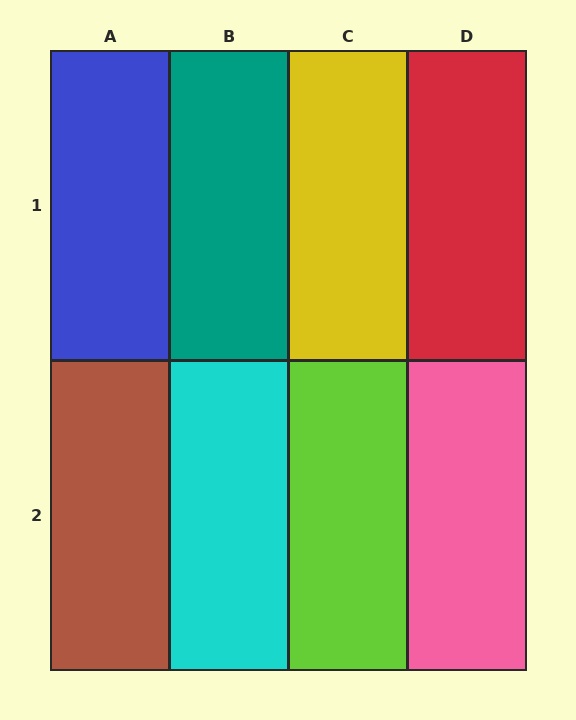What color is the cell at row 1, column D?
Red.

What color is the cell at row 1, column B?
Teal.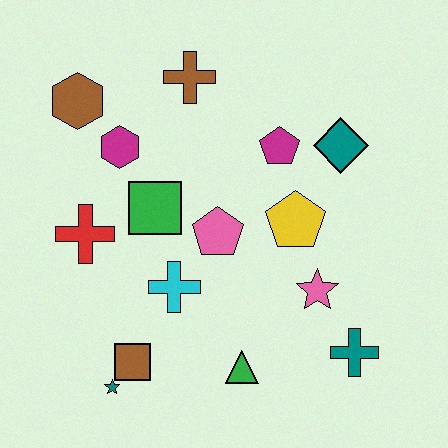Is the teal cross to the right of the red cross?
Yes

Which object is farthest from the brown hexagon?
The teal cross is farthest from the brown hexagon.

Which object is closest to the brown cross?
The magenta hexagon is closest to the brown cross.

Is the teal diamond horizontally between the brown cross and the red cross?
No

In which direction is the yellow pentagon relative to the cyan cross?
The yellow pentagon is to the right of the cyan cross.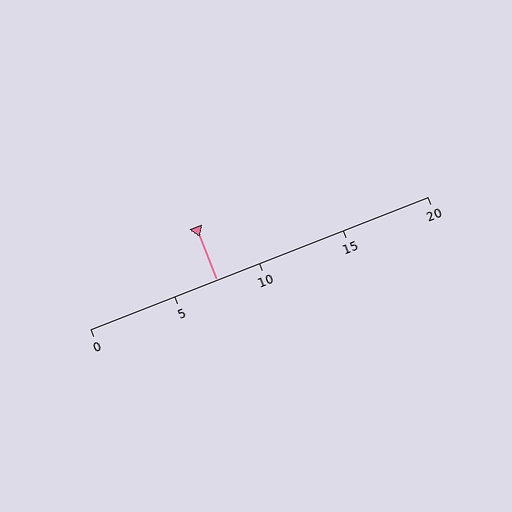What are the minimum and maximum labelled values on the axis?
The axis runs from 0 to 20.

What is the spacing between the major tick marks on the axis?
The major ticks are spaced 5 apart.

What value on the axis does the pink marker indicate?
The marker indicates approximately 7.5.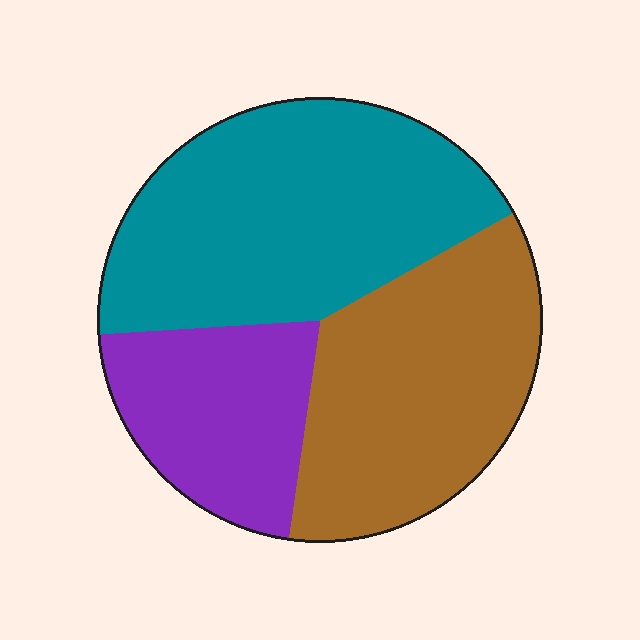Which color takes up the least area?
Purple, at roughly 20%.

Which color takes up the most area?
Teal, at roughly 45%.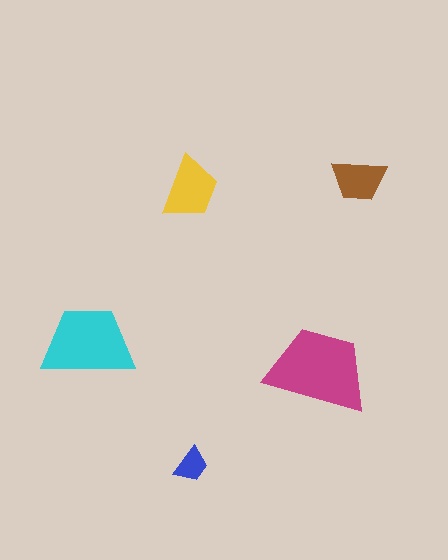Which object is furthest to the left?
The cyan trapezoid is leftmost.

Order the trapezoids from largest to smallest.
the magenta one, the cyan one, the yellow one, the brown one, the blue one.